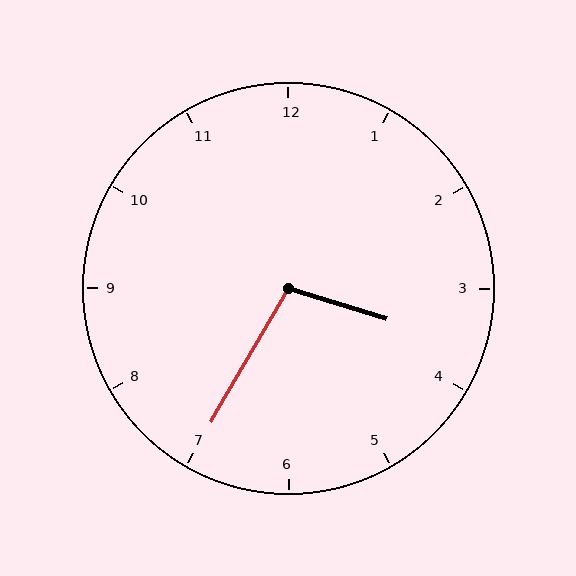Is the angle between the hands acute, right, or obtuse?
It is obtuse.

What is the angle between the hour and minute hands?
Approximately 102 degrees.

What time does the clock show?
3:35.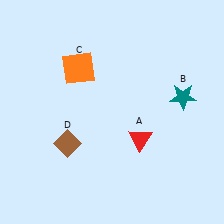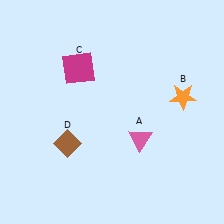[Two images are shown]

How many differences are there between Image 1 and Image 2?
There are 3 differences between the two images.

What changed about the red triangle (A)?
In Image 1, A is red. In Image 2, it changed to pink.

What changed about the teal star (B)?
In Image 1, B is teal. In Image 2, it changed to orange.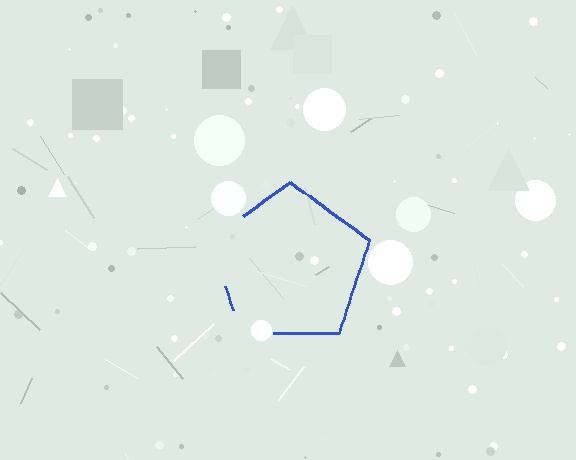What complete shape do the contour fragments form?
The contour fragments form a pentagon.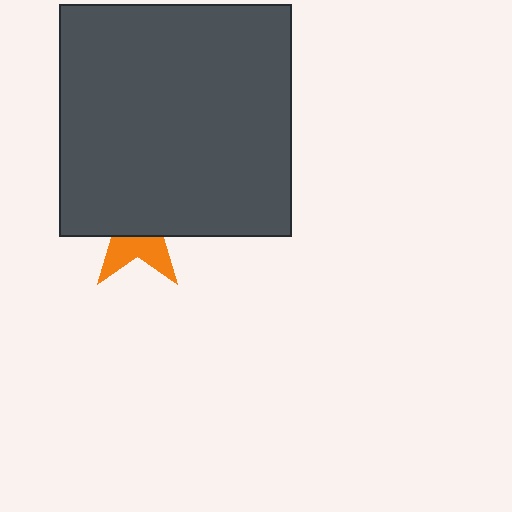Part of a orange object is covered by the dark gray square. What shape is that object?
It is a star.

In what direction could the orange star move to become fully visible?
The orange star could move down. That would shift it out from behind the dark gray square entirely.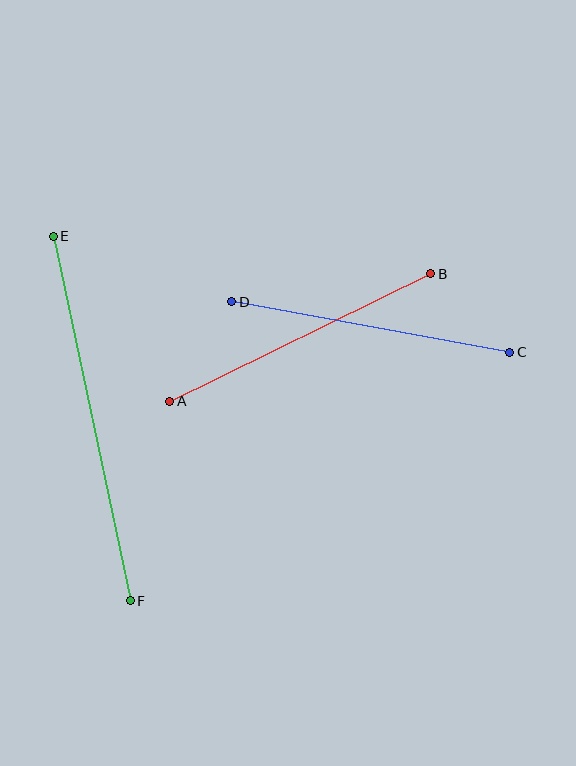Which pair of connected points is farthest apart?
Points E and F are farthest apart.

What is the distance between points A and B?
The distance is approximately 290 pixels.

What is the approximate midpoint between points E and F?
The midpoint is at approximately (92, 418) pixels.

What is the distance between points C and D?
The distance is approximately 283 pixels.